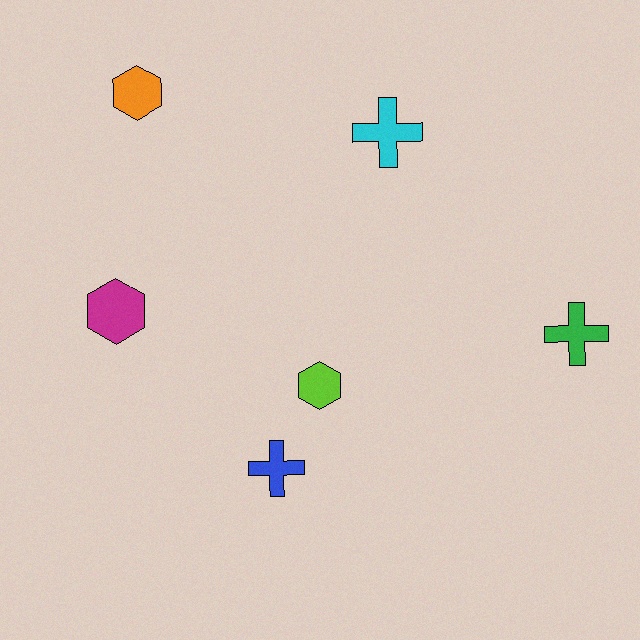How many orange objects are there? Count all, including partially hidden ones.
There is 1 orange object.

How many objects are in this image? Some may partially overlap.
There are 6 objects.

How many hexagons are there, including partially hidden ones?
There are 3 hexagons.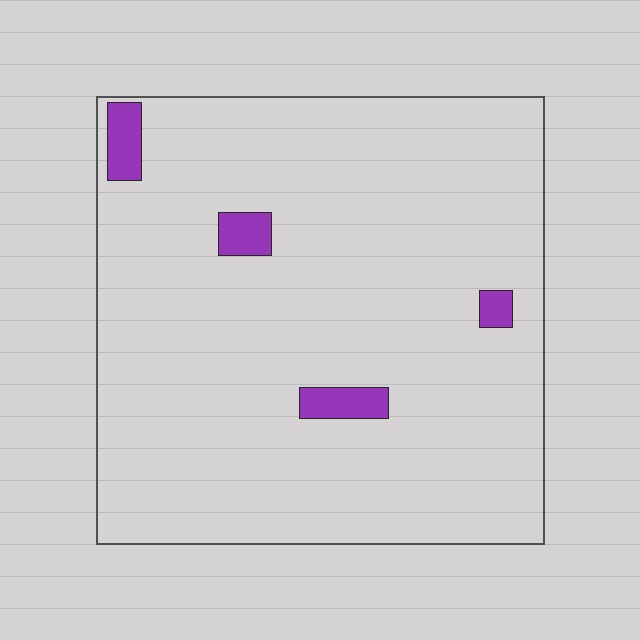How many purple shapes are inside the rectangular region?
4.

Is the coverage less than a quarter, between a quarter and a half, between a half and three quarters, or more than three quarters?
Less than a quarter.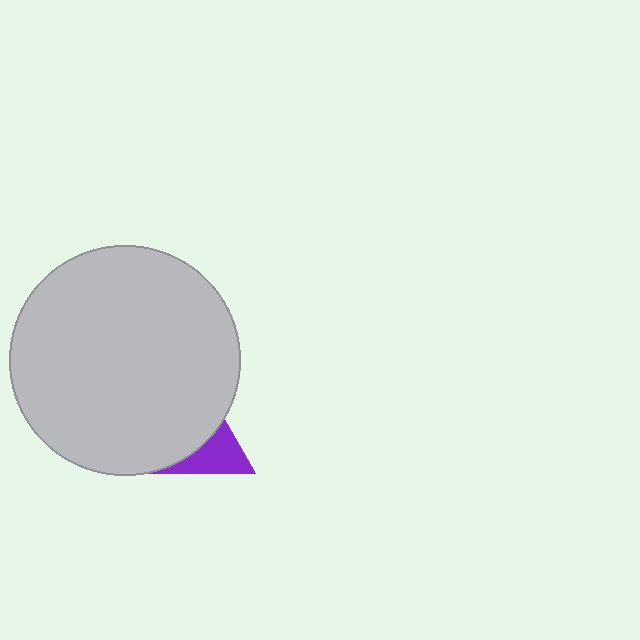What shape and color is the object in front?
The object in front is a light gray circle.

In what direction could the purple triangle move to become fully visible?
The purple triangle could move toward the lower-right. That would shift it out from behind the light gray circle entirely.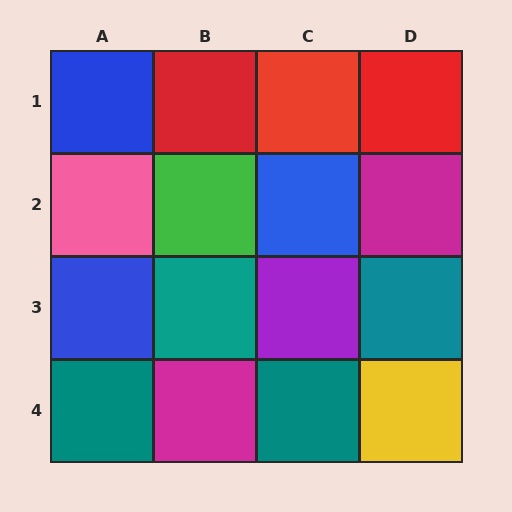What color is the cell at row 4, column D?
Yellow.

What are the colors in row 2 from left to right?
Pink, green, blue, magenta.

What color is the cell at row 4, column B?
Magenta.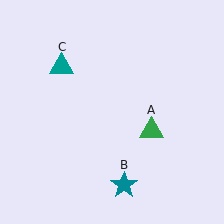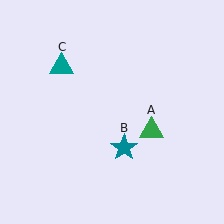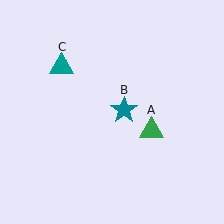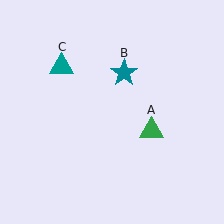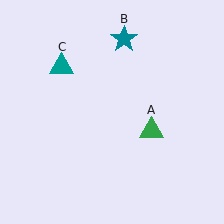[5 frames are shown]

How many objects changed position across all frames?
1 object changed position: teal star (object B).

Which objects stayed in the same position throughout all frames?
Green triangle (object A) and teal triangle (object C) remained stationary.